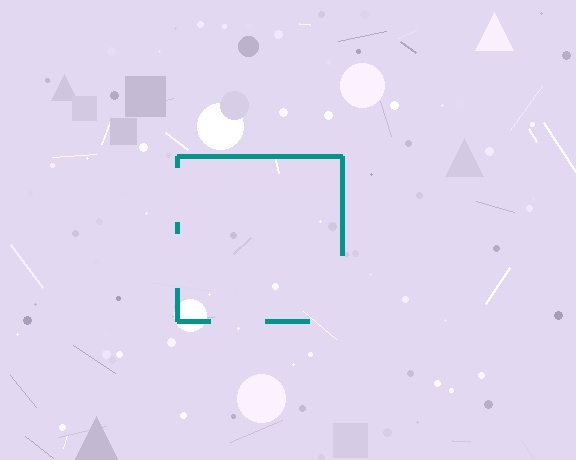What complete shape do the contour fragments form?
The contour fragments form a square.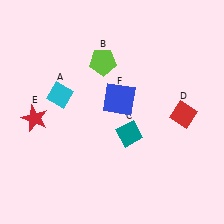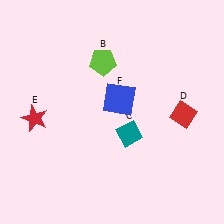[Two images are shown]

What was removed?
The cyan diamond (A) was removed in Image 2.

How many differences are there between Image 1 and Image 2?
There is 1 difference between the two images.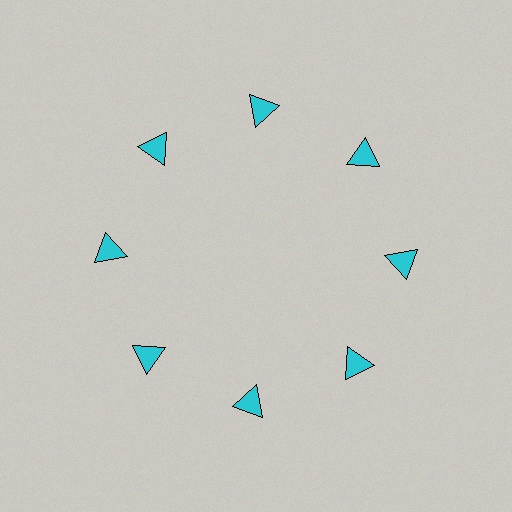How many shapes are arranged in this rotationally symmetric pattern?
There are 8 shapes, arranged in 8 groups of 1.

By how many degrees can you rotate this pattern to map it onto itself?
The pattern maps onto itself every 45 degrees of rotation.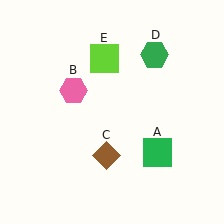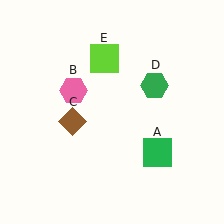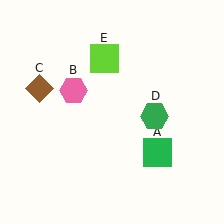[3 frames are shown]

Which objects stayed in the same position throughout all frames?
Green square (object A) and pink hexagon (object B) and lime square (object E) remained stationary.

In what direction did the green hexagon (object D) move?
The green hexagon (object D) moved down.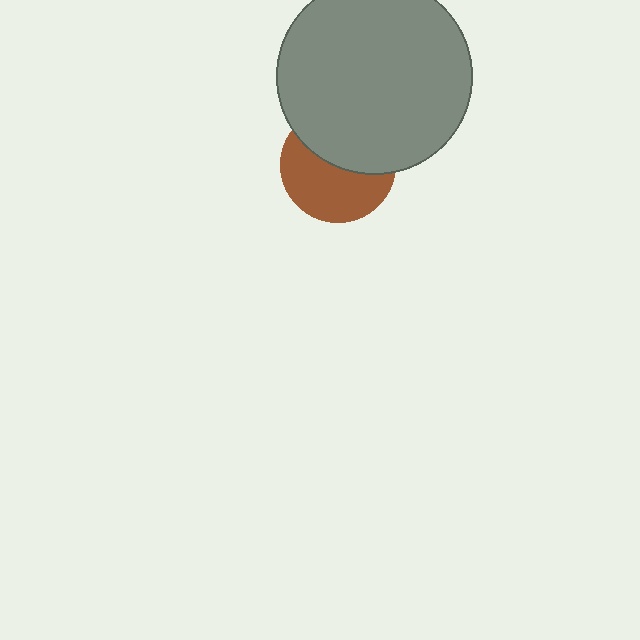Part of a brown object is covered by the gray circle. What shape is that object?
It is a circle.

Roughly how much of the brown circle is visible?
About half of it is visible (roughly 54%).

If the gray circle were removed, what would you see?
You would see the complete brown circle.